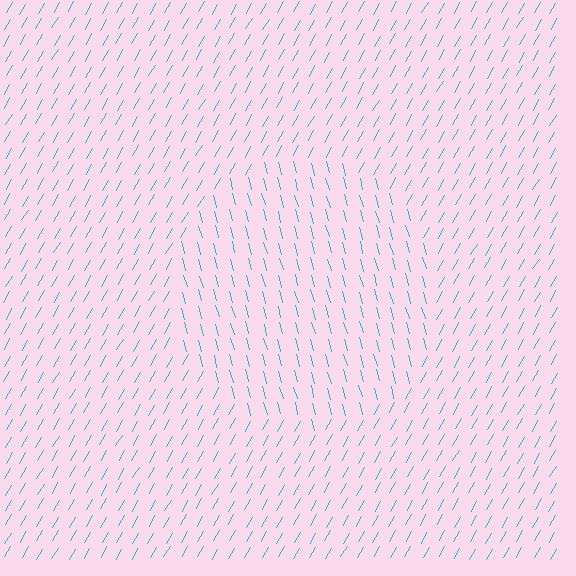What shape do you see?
I see a circle.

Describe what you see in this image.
The image is filled with small cyan line segments. A circle region in the image has lines oriented differently from the surrounding lines, creating a visible texture boundary.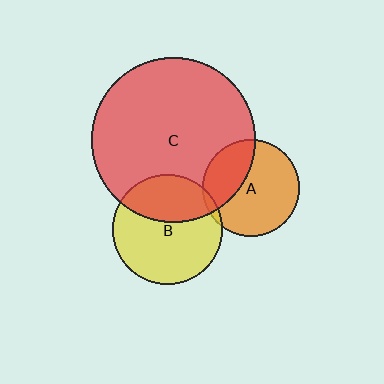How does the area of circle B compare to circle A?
Approximately 1.3 times.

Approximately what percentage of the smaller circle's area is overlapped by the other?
Approximately 5%.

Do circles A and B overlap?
Yes.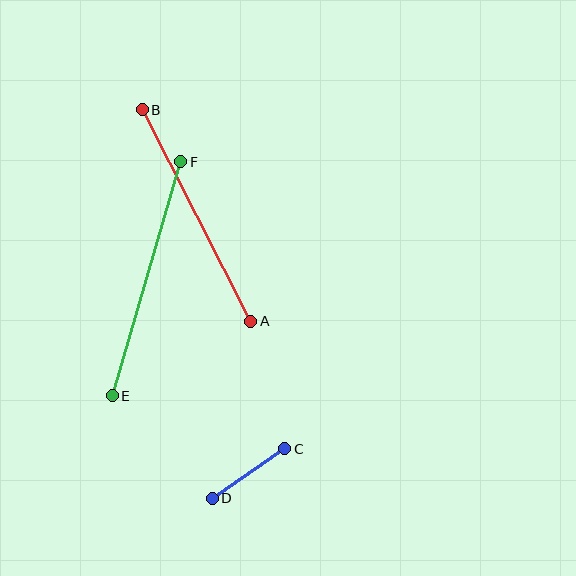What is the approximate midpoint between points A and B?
The midpoint is at approximately (196, 215) pixels.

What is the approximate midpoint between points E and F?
The midpoint is at approximately (147, 279) pixels.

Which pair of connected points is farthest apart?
Points E and F are farthest apart.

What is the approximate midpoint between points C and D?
The midpoint is at approximately (248, 473) pixels.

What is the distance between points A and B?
The distance is approximately 238 pixels.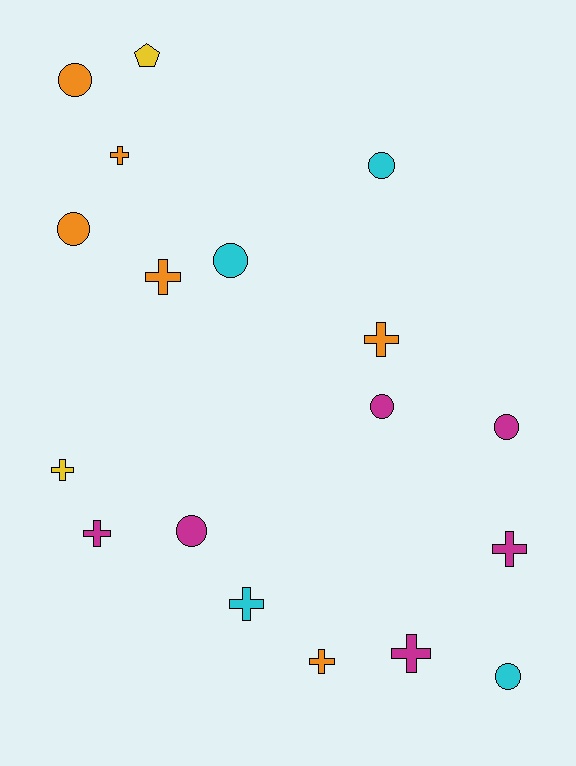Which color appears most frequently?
Orange, with 6 objects.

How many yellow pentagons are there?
There is 1 yellow pentagon.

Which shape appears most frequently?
Cross, with 9 objects.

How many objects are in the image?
There are 18 objects.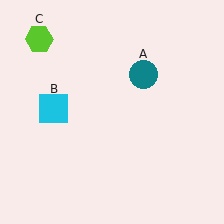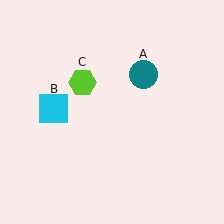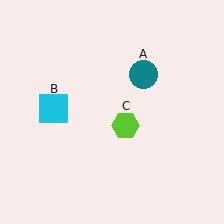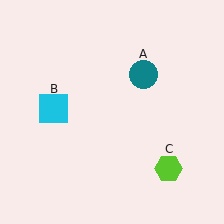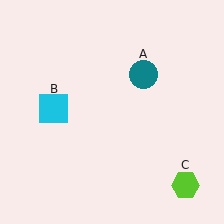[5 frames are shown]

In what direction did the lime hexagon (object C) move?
The lime hexagon (object C) moved down and to the right.